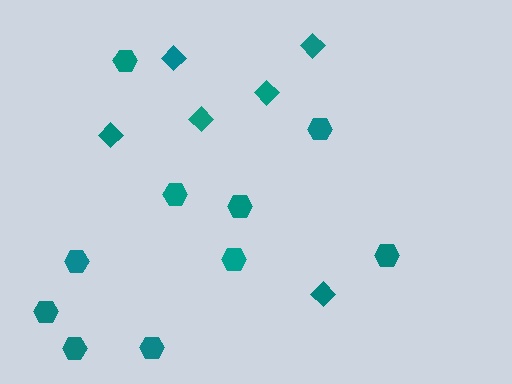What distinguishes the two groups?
There are 2 groups: one group of diamonds (6) and one group of hexagons (10).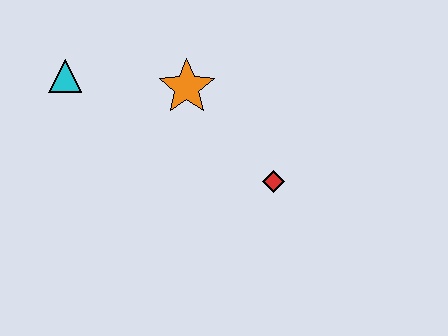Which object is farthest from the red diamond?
The cyan triangle is farthest from the red diamond.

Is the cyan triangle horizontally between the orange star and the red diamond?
No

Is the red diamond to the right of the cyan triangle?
Yes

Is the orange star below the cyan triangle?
Yes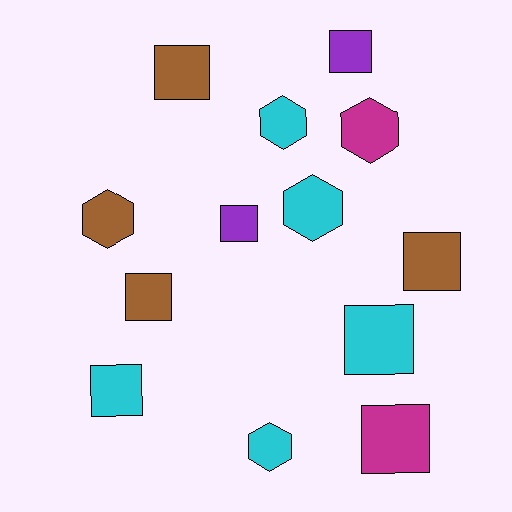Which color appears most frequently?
Cyan, with 5 objects.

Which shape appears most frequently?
Square, with 8 objects.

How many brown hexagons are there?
There is 1 brown hexagon.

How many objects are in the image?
There are 13 objects.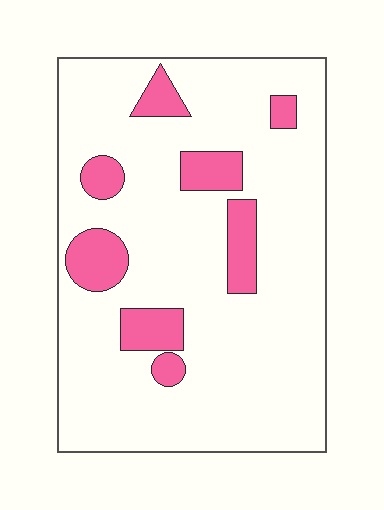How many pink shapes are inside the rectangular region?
8.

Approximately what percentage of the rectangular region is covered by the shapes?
Approximately 15%.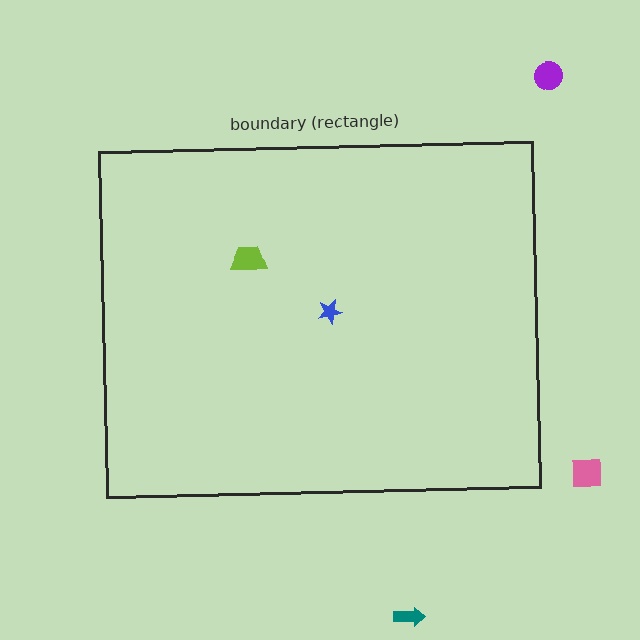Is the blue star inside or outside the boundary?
Inside.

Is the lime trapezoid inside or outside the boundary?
Inside.